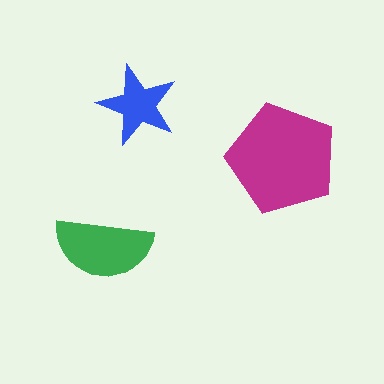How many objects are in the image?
There are 3 objects in the image.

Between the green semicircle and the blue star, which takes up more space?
The green semicircle.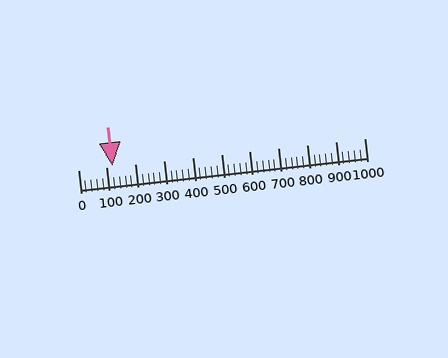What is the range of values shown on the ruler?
The ruler shows values from 0 to 1000.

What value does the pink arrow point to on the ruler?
The pink arrow points to approximately 120.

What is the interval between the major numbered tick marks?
The major tick marks are spaced 100 units apart.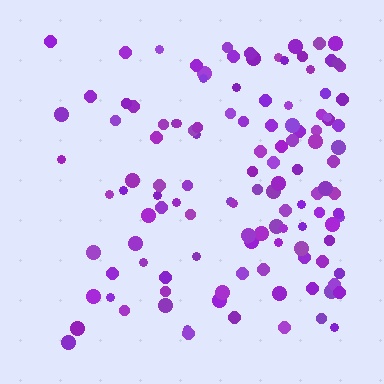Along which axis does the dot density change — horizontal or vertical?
Horizontal.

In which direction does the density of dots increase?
From left to right, with the right side densest.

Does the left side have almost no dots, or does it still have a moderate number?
Still a moderate number, just noticeably fewer than the right.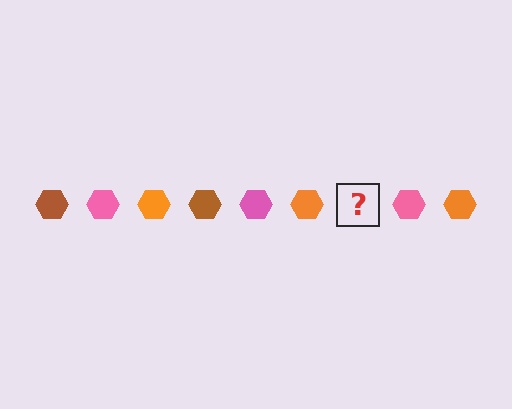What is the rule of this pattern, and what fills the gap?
The rule is that the pattern cycles through brown, pink, orange hexagons. The gap should be filled with a brown hexagon.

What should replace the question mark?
The question mark should be replaced with a brown hexagon.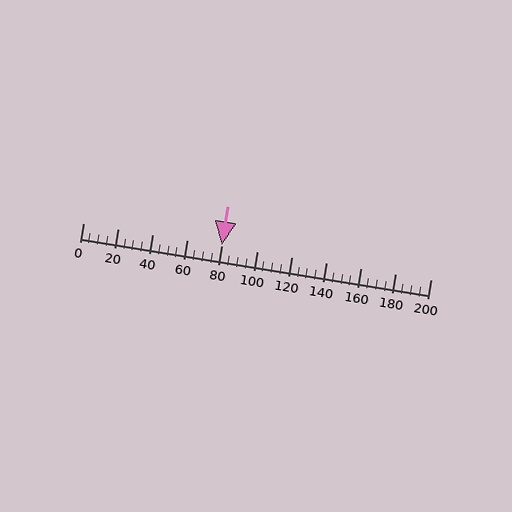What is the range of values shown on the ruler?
The ruler shows values from 0 to 200.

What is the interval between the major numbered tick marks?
The major tick marks are spaced 20 units apart.